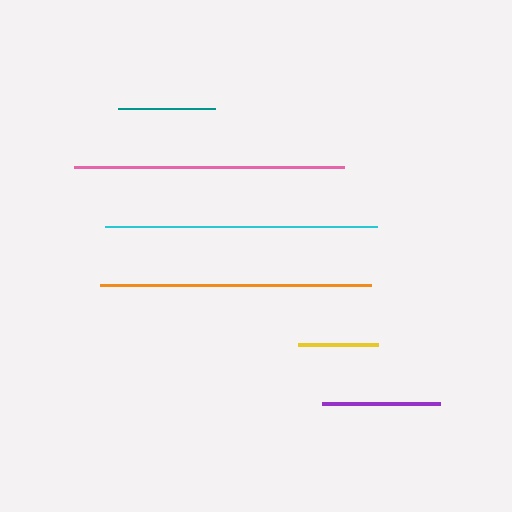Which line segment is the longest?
The orange line is the longest at approximately 272 pixels.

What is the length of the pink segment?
The pink segment is approximately 270 pixels long.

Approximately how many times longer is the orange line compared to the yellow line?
The orange line is approximately 3.4 times the length of the yellow line.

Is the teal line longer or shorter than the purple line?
The purple line is longer than the teal line.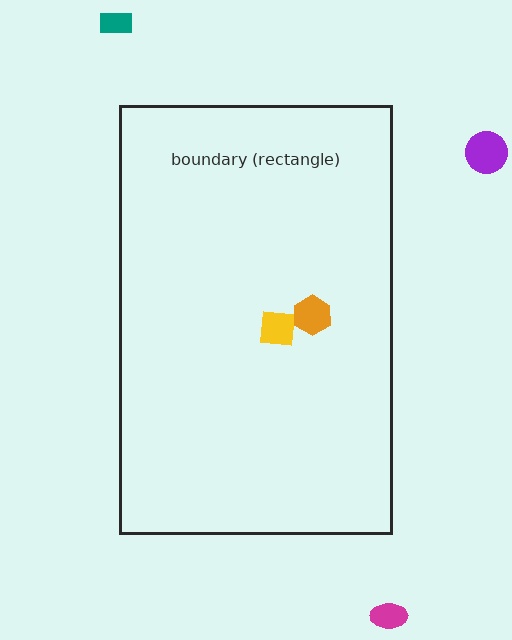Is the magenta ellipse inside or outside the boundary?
Outside.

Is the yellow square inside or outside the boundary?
Inside.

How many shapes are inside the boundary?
2 inside, 3 outside.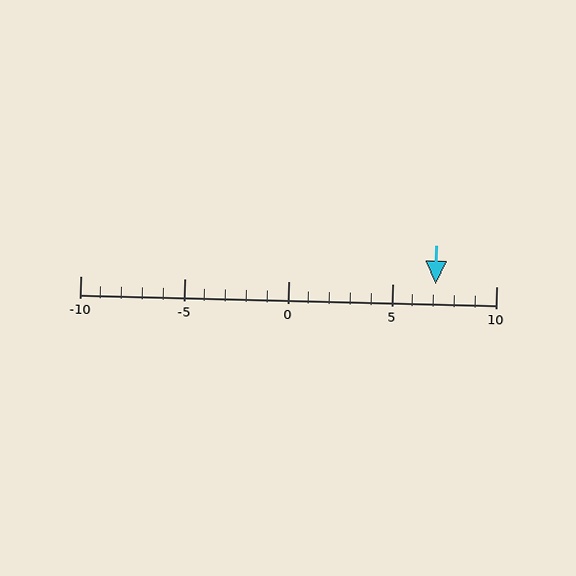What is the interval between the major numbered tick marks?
The major tick marks are spaced 5 units apart.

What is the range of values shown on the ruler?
The ruler shows values from -10 to 10.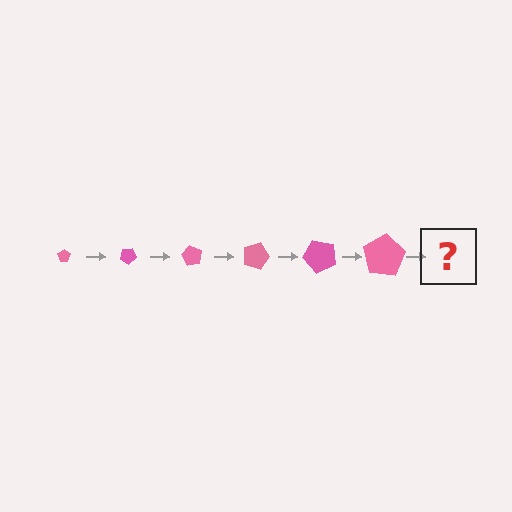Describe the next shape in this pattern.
It should be a pentagon, larger than the previous one and rotated 180 degrees from the start.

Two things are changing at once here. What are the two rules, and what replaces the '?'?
The two rules are that the pentagon grows larger each step and it rotates 30 degrees each step. The '?' should be a pentagon, larger than the previous one and rotated 180 degrees from the start.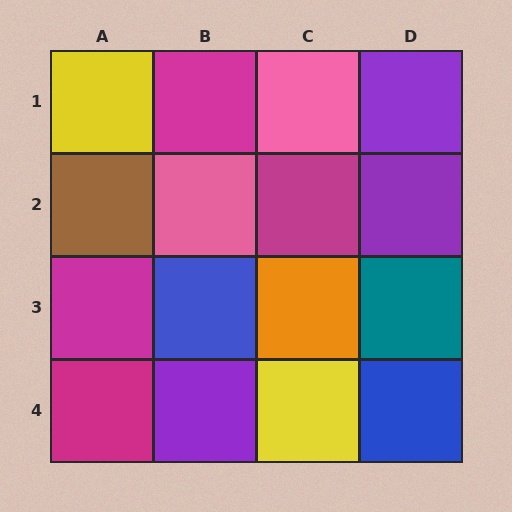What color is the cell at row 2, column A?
Brown.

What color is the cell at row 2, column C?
Magenta.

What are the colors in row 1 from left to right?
Yellow, magenta, pink, purple.